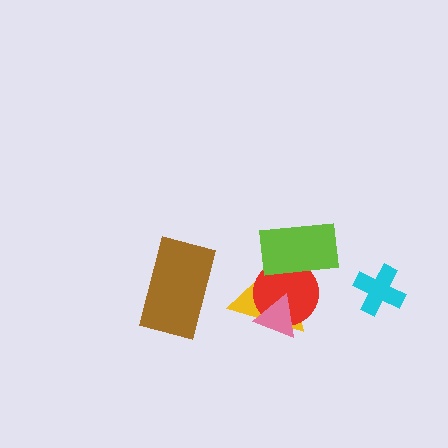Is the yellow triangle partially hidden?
Yes, it is partially covered by another shape.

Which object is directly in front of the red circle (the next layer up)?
The pink triangle is directly in front of the red circle.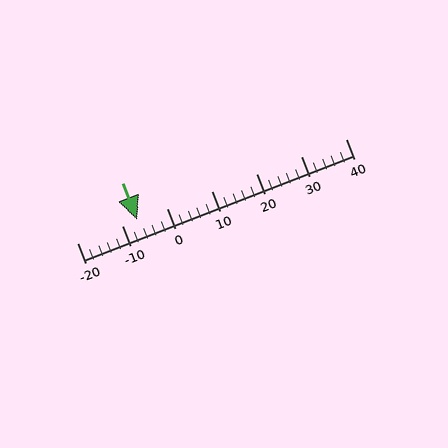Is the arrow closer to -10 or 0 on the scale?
The arrow is closer to -10.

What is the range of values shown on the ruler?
The ruler shows values from -20 to 40.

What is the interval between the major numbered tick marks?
The major tick marks are spaced 10 units apart.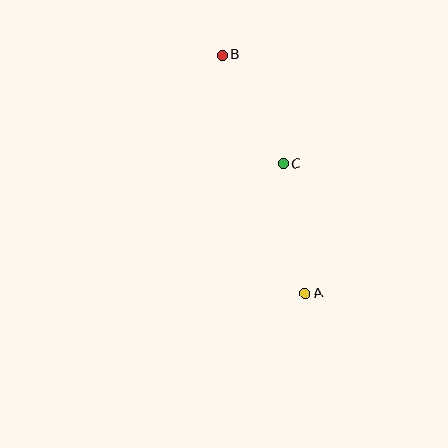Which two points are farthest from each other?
Points A and B are farthest from each other.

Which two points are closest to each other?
Points B and C are closest to each other.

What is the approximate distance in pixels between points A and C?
The distance between A and C is approximately 131 pixels.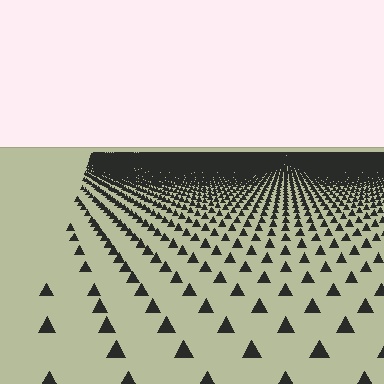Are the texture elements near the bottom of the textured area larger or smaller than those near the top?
Larger. Near the bottom, elements are closer to the viewer and appear at a bigger on-screen size.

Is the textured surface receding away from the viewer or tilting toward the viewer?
The surface is receding away from the viewer. Texture elements get smaller and denser toward the top.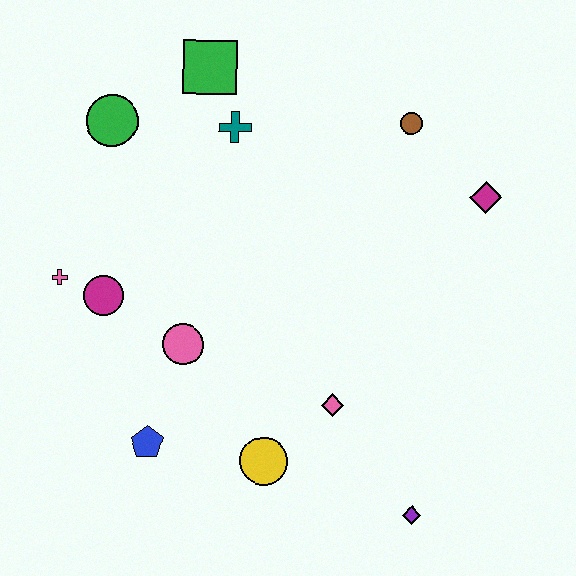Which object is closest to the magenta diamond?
The brown circle is closest to the magenta diamond.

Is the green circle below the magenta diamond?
No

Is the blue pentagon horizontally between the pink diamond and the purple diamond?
No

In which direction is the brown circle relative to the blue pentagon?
The brown circle is above the blue pentagon.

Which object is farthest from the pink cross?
The magenta diamond is farthest from the pink cross.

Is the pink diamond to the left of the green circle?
No